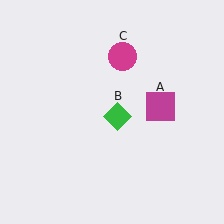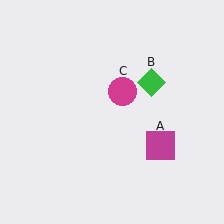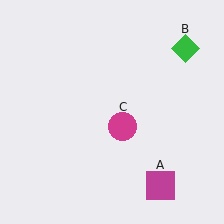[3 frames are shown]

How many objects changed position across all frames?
3 objects changed position: magenta square (object A), green diamond (object B), magenta circle (object C).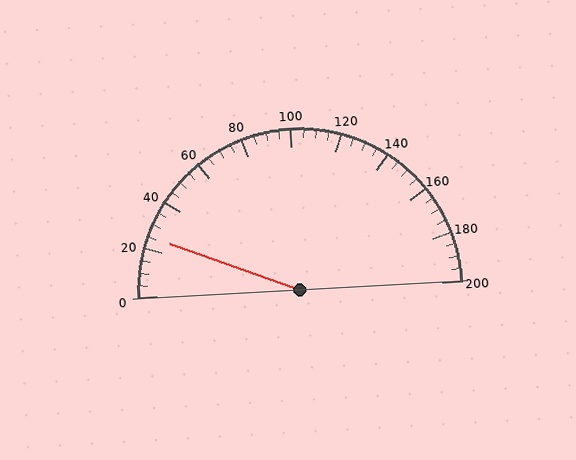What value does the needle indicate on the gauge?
The needle indicates approximately 25.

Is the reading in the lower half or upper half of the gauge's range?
The reading is in the lower half of the range (0 to 200).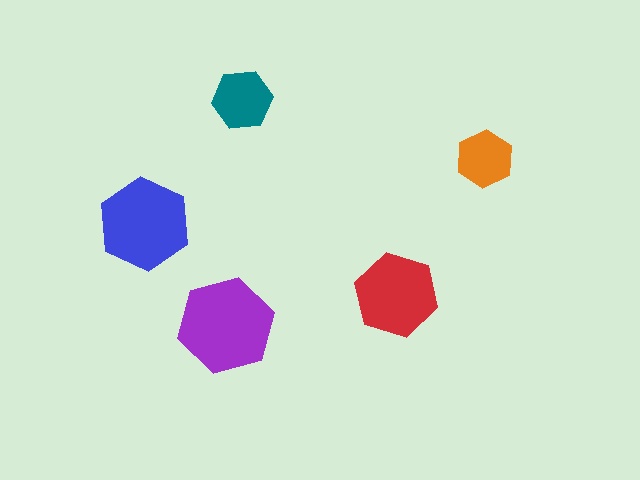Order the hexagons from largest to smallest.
the purple one, the blue one, the red one, the teal one, the orange one.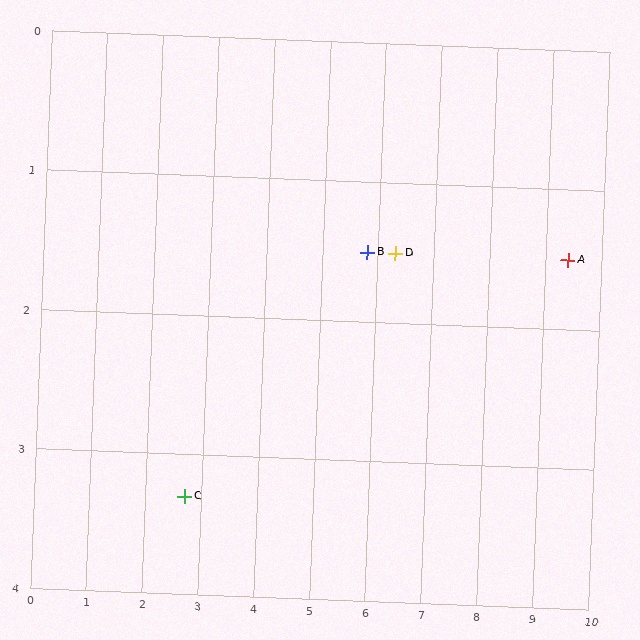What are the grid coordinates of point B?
Point B is at approximately (5.8, 1.5).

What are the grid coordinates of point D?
Point D is at approximately (6.3, 1.5).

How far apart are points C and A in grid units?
Points C and A are about 6.9 grid units apart.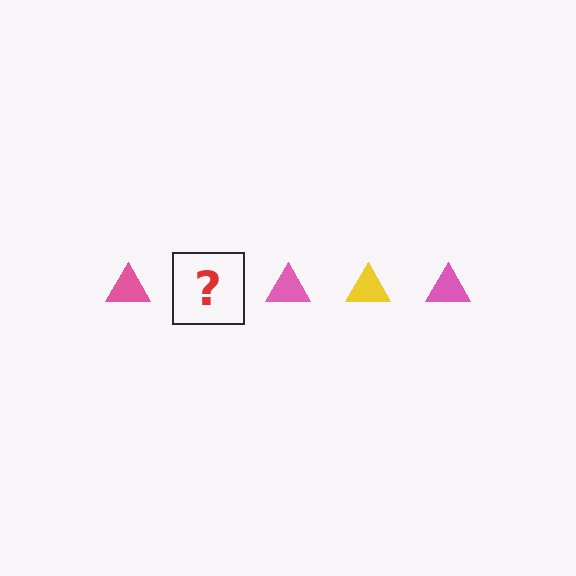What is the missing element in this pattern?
The missing element is a yellow triangle.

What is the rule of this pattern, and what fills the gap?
The rule is that the pattern cycles through pink, yellow triangles. The gap should be filled with a yellow triangle.